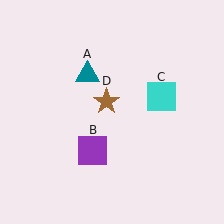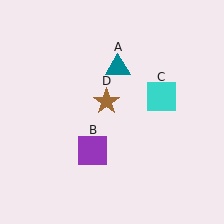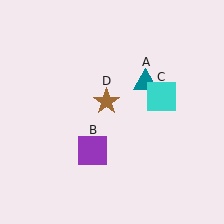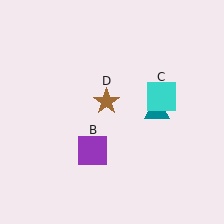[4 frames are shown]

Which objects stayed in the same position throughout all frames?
Purple square (object B) and cyan square (object C) and brown star (object D) remained stationary.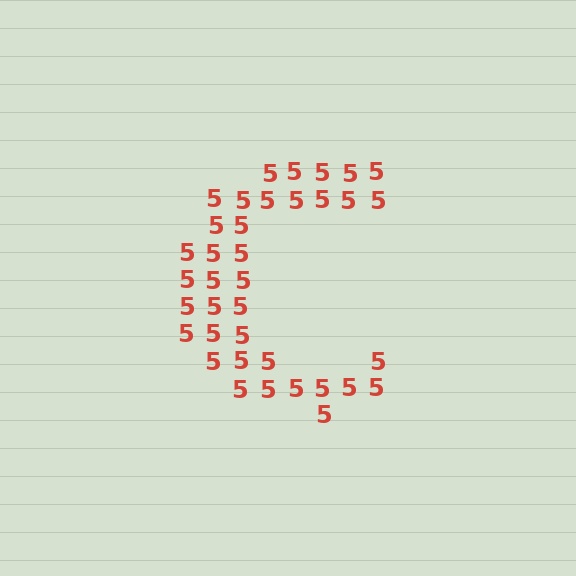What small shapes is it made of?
It is made of small digit 5's.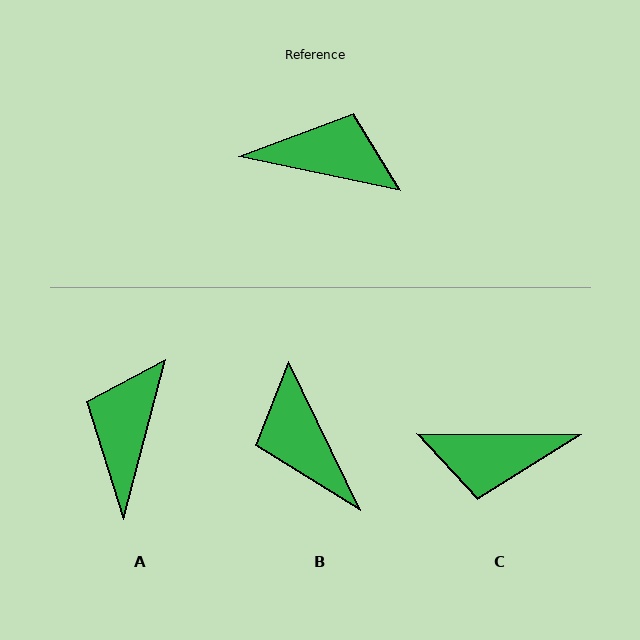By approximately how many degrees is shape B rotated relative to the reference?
Approximately 128 degrees counter-clockwise.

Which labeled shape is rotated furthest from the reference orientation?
C, about 169 degrees away.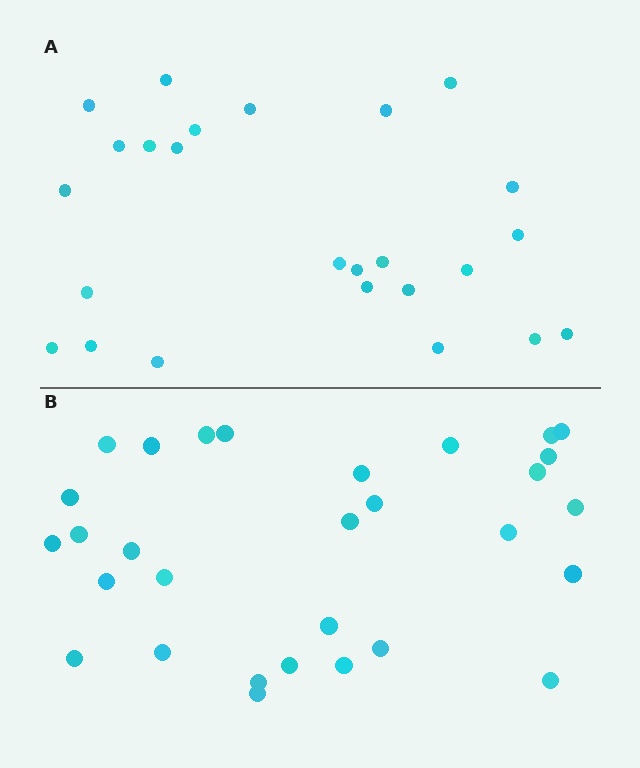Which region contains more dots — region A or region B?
Region B (the bottom region) has more dots.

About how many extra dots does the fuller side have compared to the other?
Region B has about 5 more dots than region A.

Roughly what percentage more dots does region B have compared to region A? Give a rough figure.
About 20% more.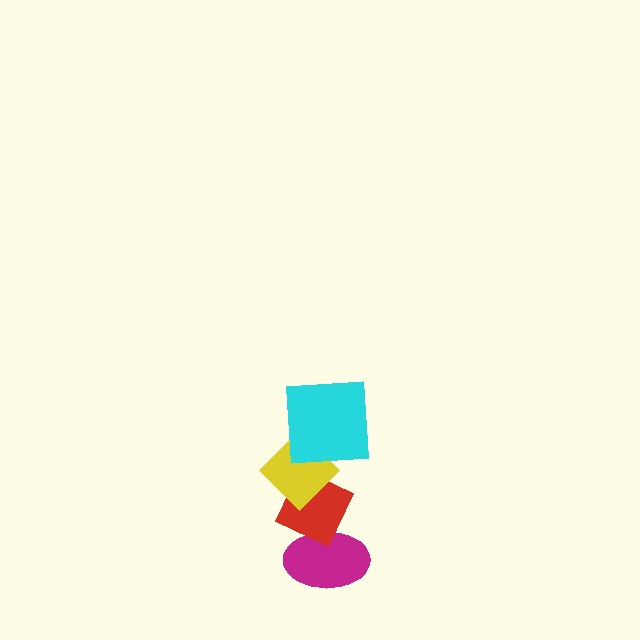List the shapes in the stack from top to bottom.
From top to bottom: the cyan square, the yellow diamond, the red diamond, the magenta ellipse.